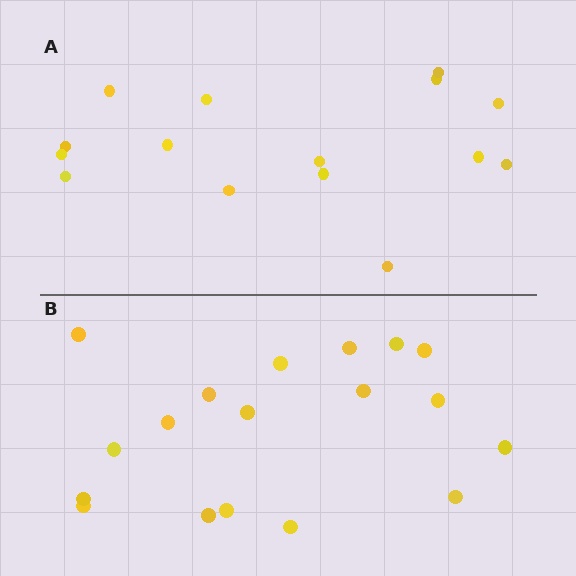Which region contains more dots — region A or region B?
Region B (the bottom region) has more dots.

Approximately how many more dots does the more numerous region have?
Region B has just a few more — roughly 2 or 3 more dots than region A.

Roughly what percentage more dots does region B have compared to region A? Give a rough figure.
About 20% more.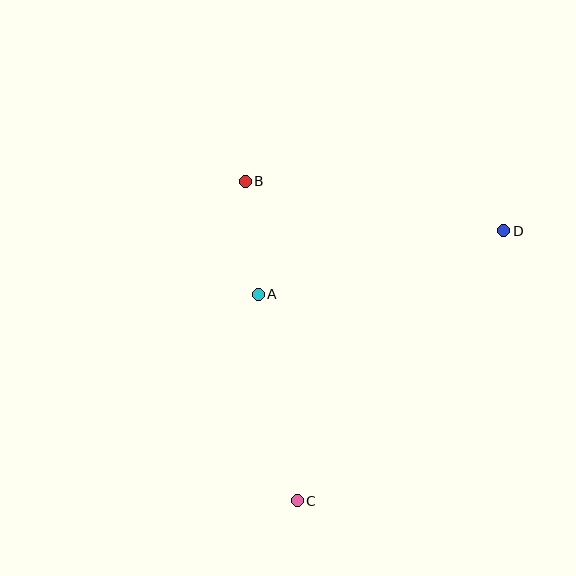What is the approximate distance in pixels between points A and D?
The distance between A and D is approximately 254 pixels.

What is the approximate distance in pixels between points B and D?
The distance between B and D is approximately 263 pixels.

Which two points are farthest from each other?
Points C and D are farthest from each other.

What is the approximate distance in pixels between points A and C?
The distance between A and C is approximately 210 pixels.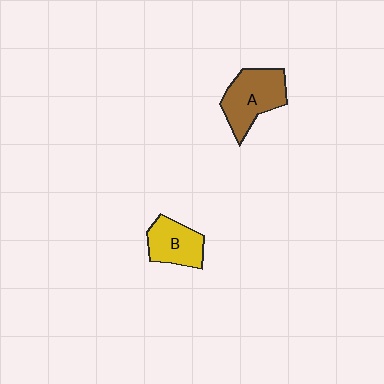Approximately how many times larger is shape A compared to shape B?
Approximately 1.3 times.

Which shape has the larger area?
Shape A (brown).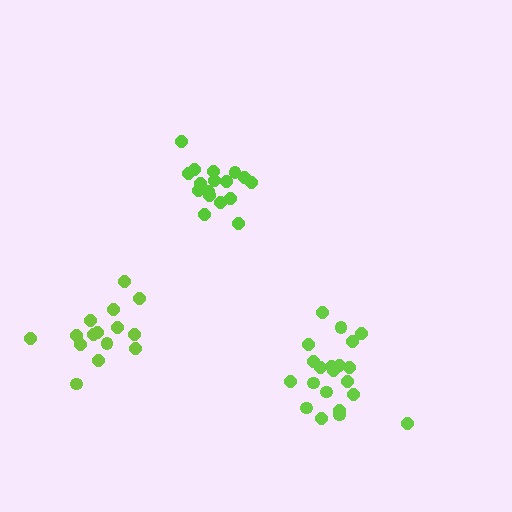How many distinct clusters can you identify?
There are 3 distinct clusters.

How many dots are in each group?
Group 1: 15 dots, Group 2: 17 dots, Group 3: 21 dots (53 total).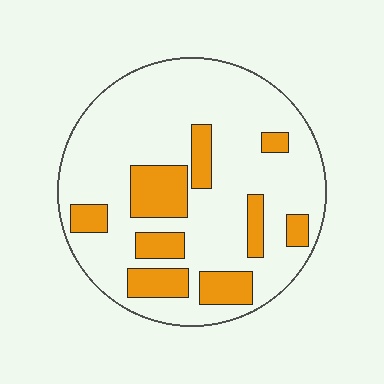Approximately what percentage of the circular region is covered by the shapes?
Approximately 25%.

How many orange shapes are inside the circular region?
9.